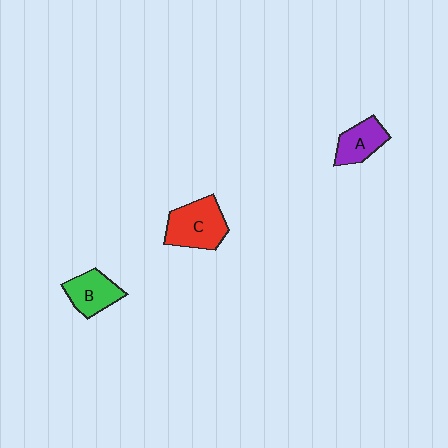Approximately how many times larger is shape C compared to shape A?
Approximately 1.5 times.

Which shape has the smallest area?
Shape A (purple).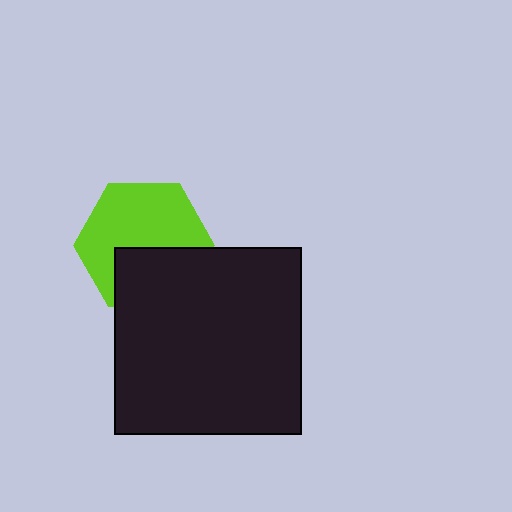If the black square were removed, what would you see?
You would see the complete lime hexagon.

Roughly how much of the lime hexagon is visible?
About half of it is visible (roughly 62%).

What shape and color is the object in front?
The object in front is a black square.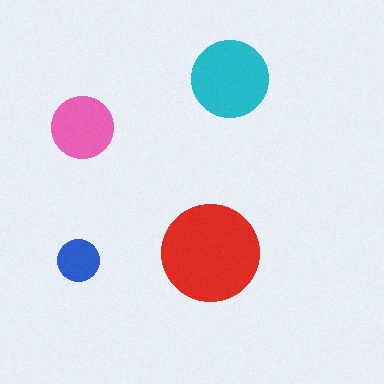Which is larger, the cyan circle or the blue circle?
The cyan one.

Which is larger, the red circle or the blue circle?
The red one.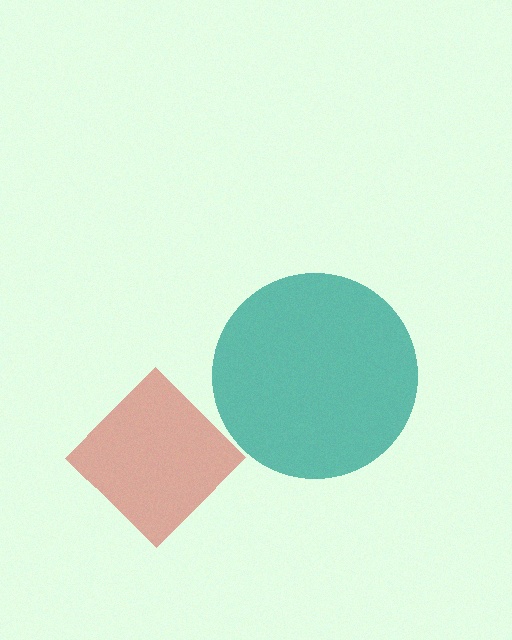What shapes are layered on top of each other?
The layered shapes are: a teal circle, a red diamond.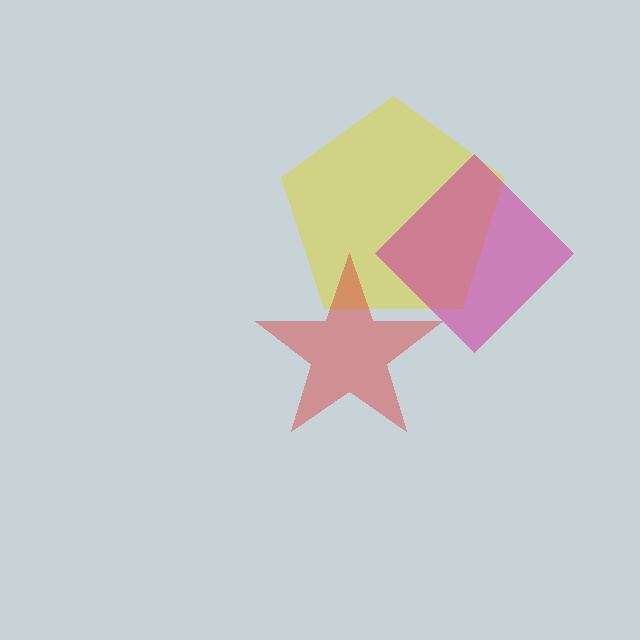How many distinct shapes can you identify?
There are 3 distinct shapes: a yellow pentagon, a red star, a magenta diamond.